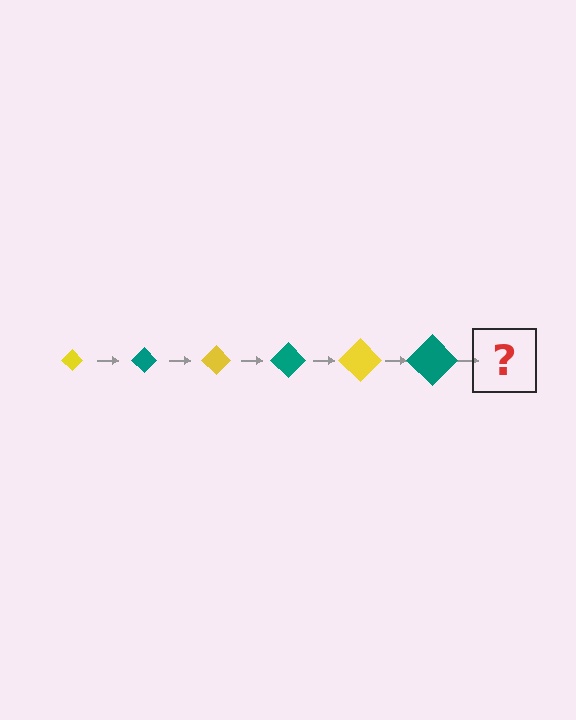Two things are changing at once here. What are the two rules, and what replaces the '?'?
The two rules are that the diamond grows larger each step and the color cycles through yellow and teal. The '?' should be a yellow diamond, larger than the previous one.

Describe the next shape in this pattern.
It should be a yellow diamond, larger than the previous one.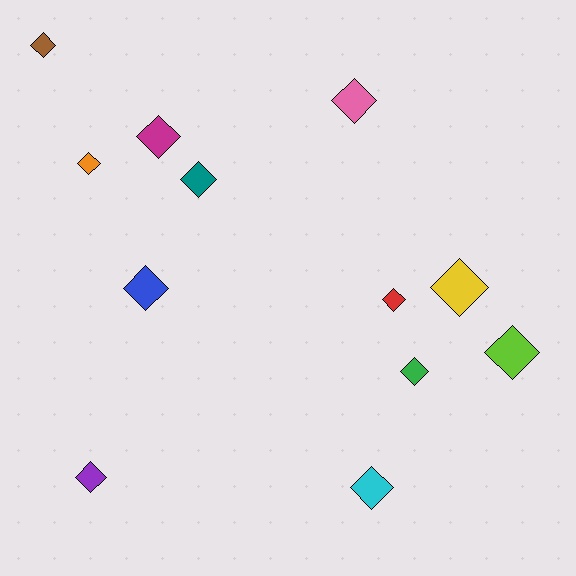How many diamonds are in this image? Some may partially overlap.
There are 12 diamonds.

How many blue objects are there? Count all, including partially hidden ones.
There is 1 blue object.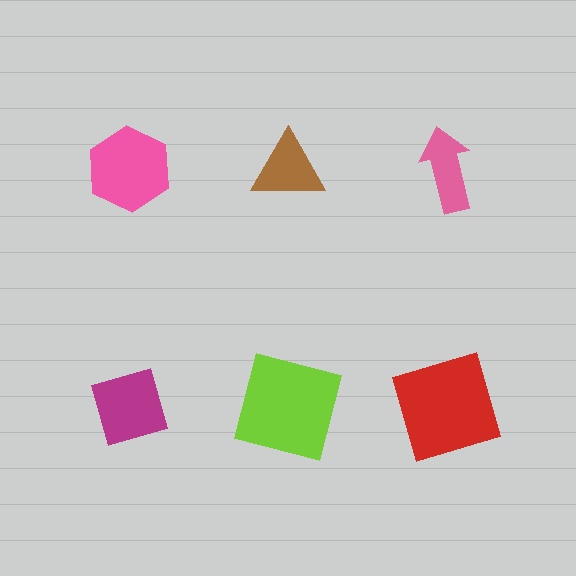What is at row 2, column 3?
A red square.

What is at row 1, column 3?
A pink arrow.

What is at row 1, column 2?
A brown triangle.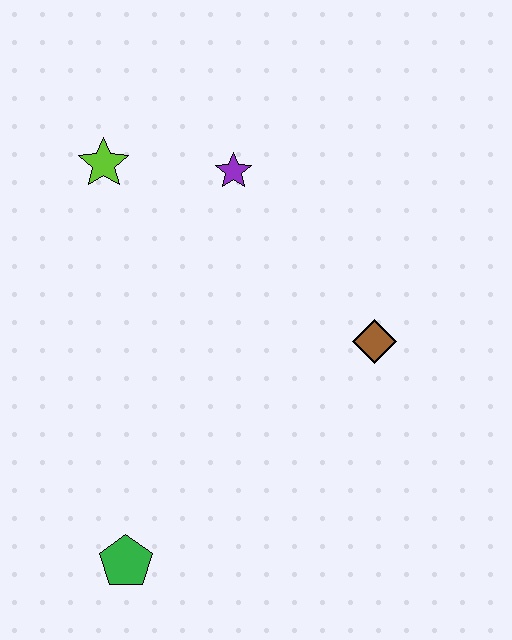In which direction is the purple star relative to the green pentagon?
The purple star is above the green pentagon.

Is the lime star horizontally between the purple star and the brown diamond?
No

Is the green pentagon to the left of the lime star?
No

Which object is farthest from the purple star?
The green pentagon is farthest from the purple star.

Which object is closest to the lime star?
The purple star is closest to the lime star.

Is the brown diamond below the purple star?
Yes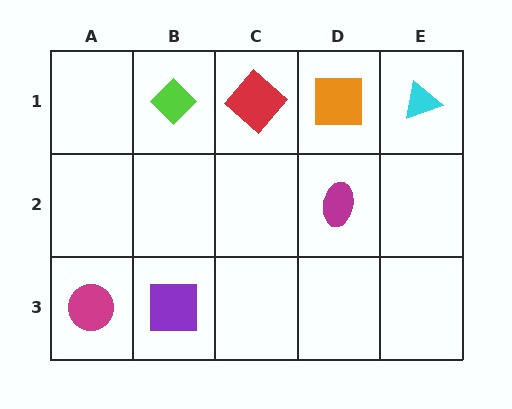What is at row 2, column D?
A magenta ellipse.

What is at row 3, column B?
A purple square.